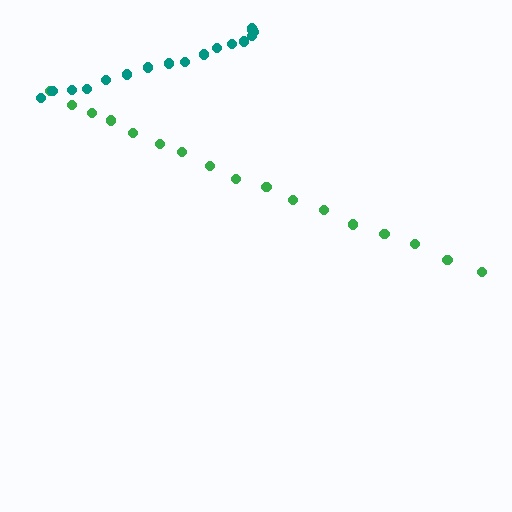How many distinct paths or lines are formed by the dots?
There are 2 distinct paths.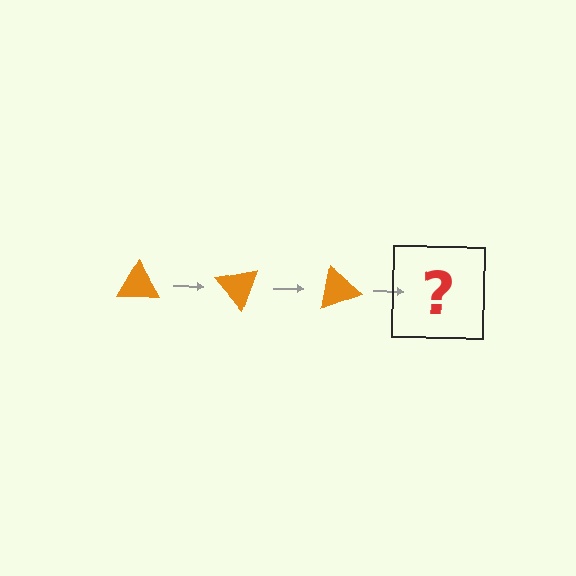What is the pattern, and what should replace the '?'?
The pattern is that the triangle rotates 50 degrees each step. The '?' should be an orange triangle rotated 150 degrees.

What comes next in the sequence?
The next element should be an orange triangle rotated 150 degrees.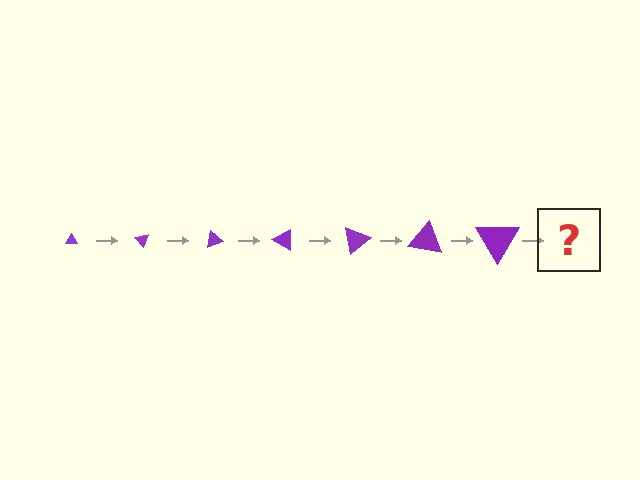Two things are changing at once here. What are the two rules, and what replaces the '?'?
The two rules are that the triangle grows larger each step and it rotates 50 degrees each step. The '?' should be a triangle, larger than the previous one and rotated 350 degrees from the start.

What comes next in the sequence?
The next element should be a triangle, larger than the previous one and rotated 350 degrees from the start.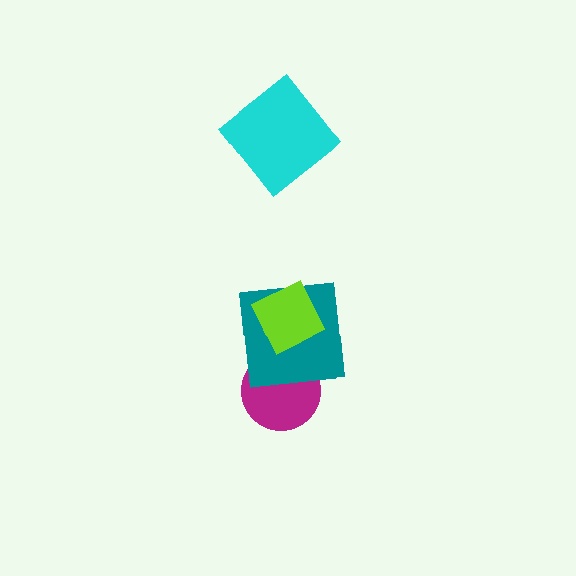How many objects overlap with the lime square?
1 object overlaps with the lime square.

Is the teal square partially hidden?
Yes, it is partially covered by another shape.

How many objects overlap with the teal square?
2 objects overlap with the teal square.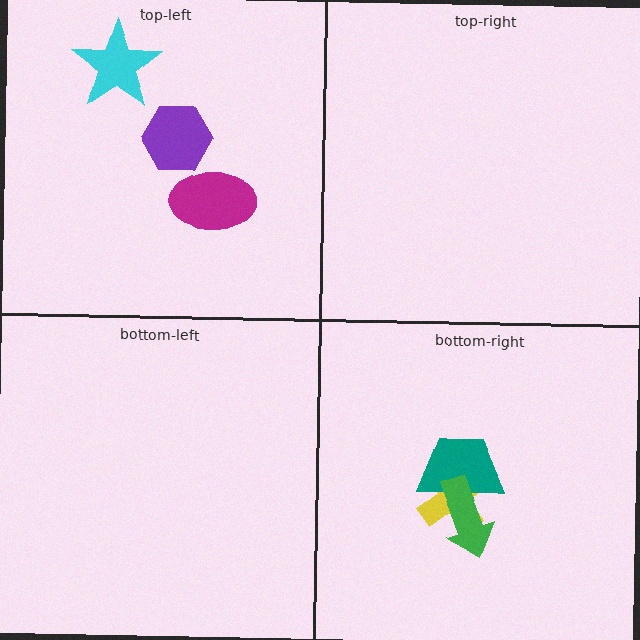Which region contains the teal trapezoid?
The bottom-right region.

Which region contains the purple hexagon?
The top-left region.